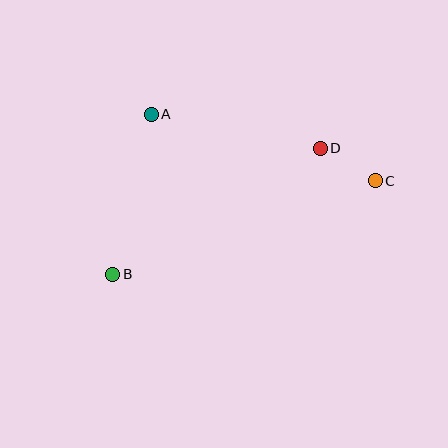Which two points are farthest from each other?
Points B and C are farthest from each other.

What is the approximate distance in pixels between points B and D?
The distance between B and D is approximately 243 pixels.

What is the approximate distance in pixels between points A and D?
The distance between A and D is approximately 172 pixels.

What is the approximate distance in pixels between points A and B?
The distance between A and B is approximately 164 pixels.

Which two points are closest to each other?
Points C and D are closest to each other.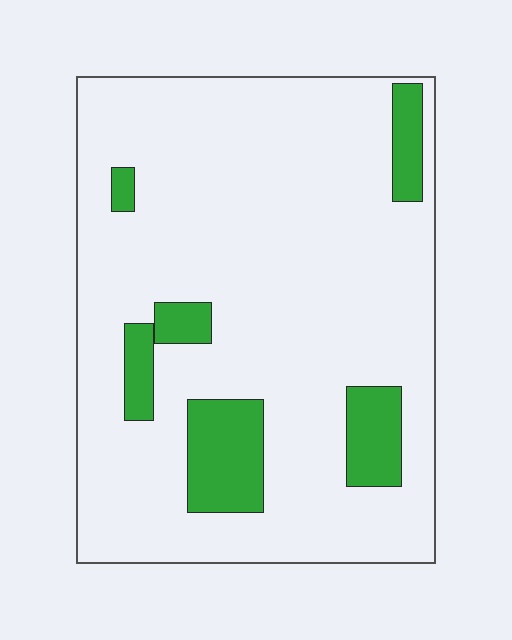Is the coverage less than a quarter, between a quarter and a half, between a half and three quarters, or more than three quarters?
Less than a quarter.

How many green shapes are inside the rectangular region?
6.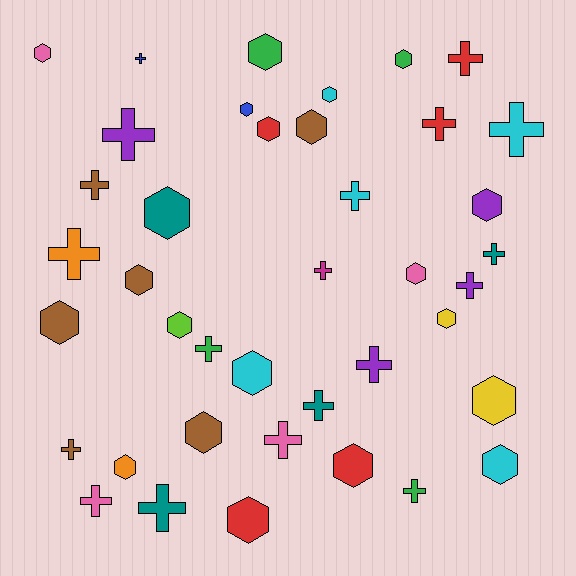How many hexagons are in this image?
There are 21 hexagons.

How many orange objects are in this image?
There are 2 orange objects.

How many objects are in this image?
There are 40 objects.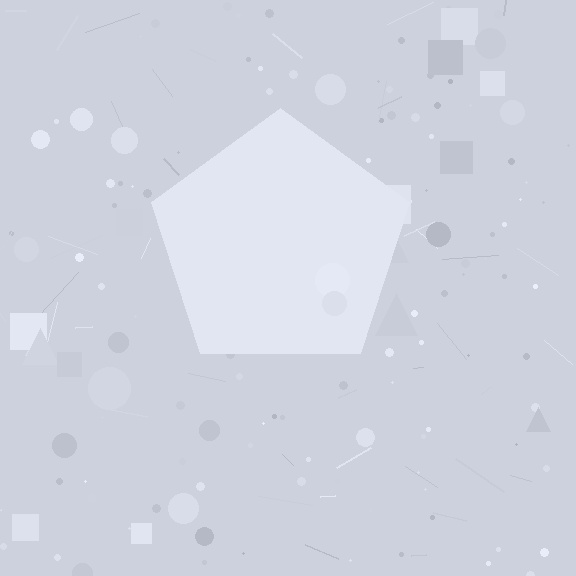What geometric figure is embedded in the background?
A pentagon is embedded in the background.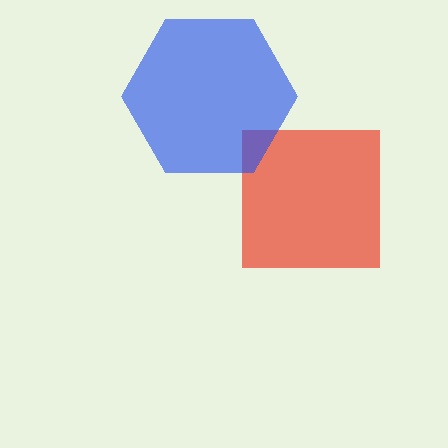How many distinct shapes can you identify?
There are 2 distinct shapes: a red square, a blue hexagon.